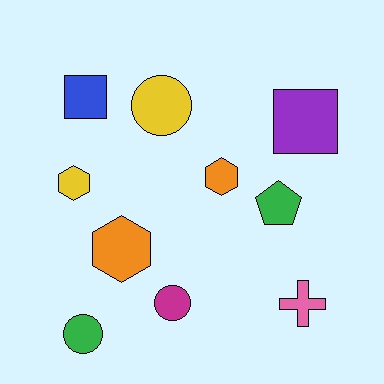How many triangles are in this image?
There are no triangles.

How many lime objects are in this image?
There are no lime objects.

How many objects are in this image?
There are 10 objects.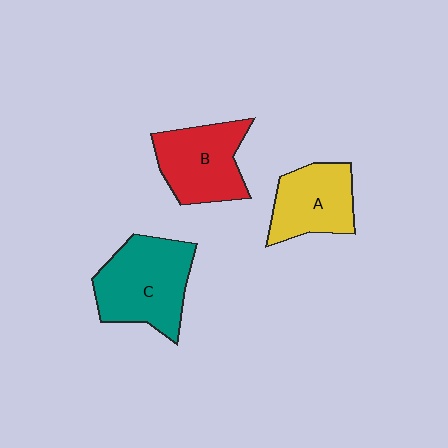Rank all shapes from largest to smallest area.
From largest to smallest: C (teal), B (red), A (yellow).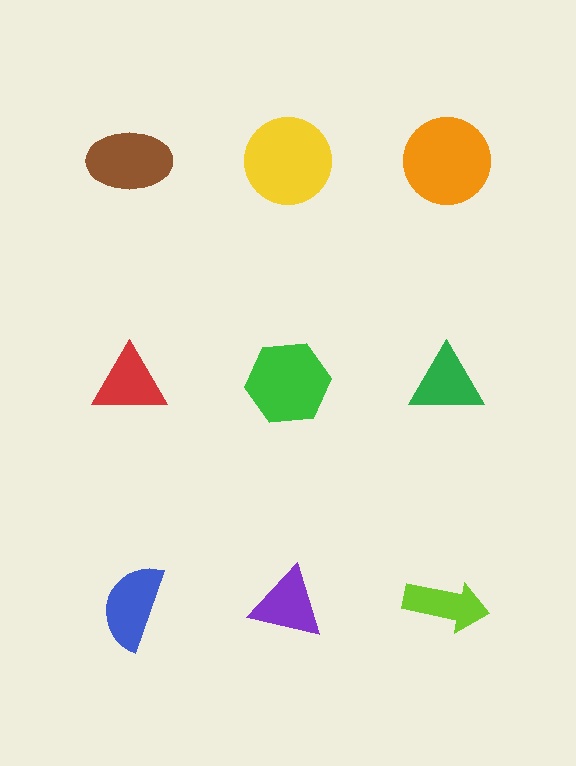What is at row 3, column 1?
A blue semicircle.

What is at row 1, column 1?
A brown ellipse.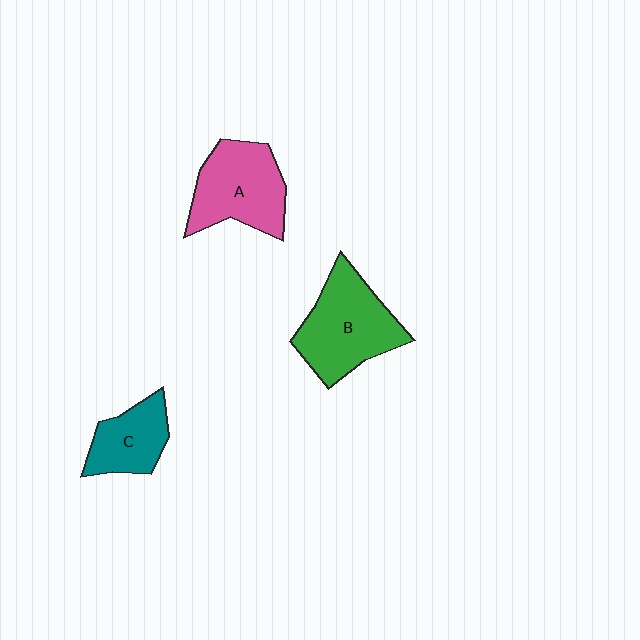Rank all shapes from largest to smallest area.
From largest to smallest: B (green), A (pink), C (teal).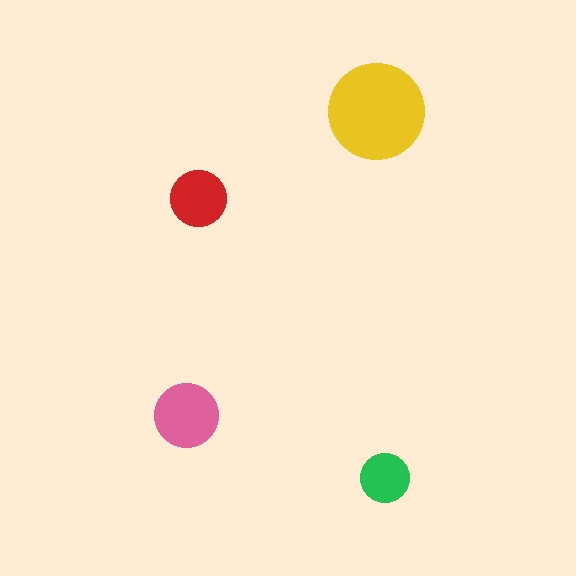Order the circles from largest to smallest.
the yellow one, the pink one, the red one, the green one.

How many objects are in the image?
There are 4 objects in the image.